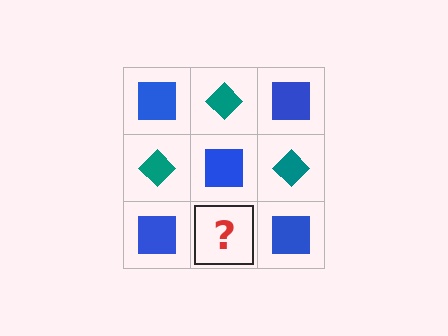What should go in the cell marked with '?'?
The missing cell should contain a teal diamond.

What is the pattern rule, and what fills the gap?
The rule is that it alternates blue square and teal diamond in a checkerboard pattern. The gap should be filled with a teal diamond.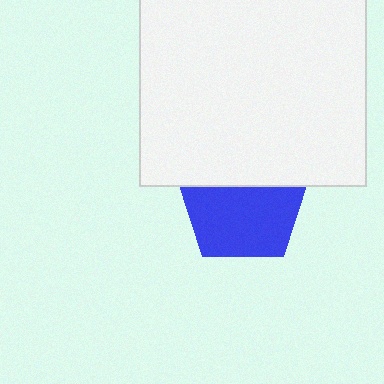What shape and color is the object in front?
The object in front is a white rectangle.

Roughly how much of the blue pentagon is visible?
About half of it is visible (roughly 64%).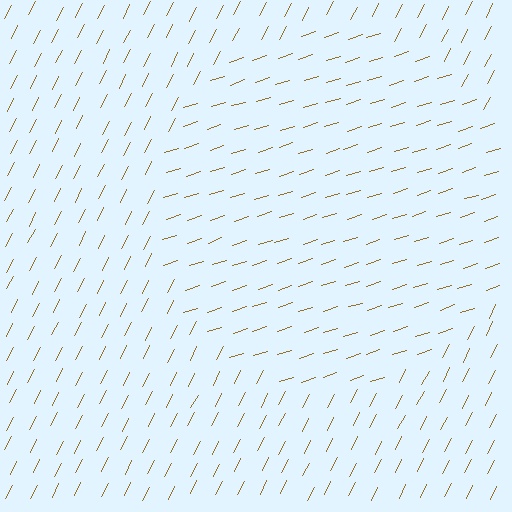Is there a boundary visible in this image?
Yes, there is a texture boundary formed by a change in line orientation.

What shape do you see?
I see a circle.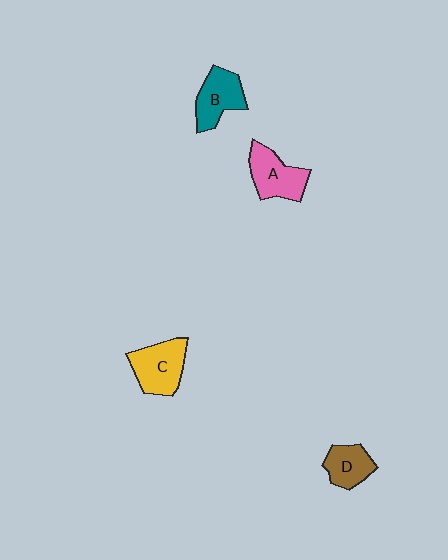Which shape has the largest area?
Shape C (yellow).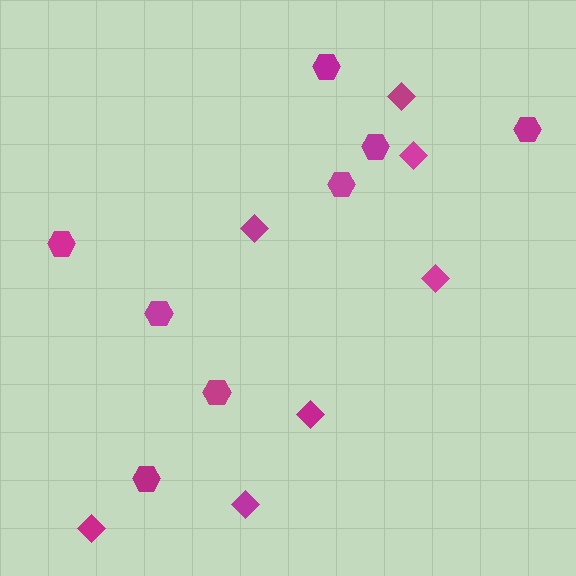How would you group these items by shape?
There are 2 groups: one group of hexagons (8) and one group of diamonds (7).